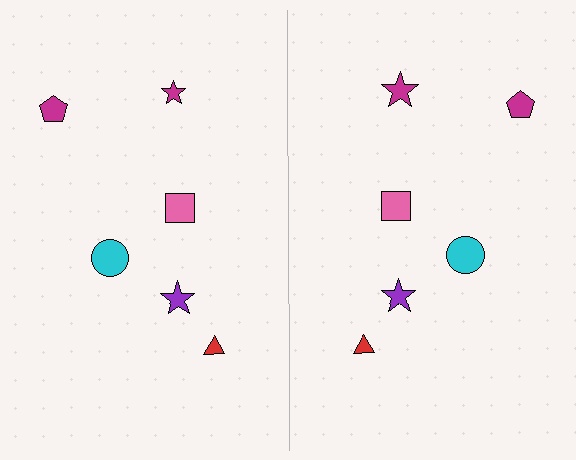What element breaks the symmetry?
The magenta star on the right side has a different size than its mirror counterpart.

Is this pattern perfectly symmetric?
No, the pattern is not perfectly symmetric. The magenta star on the right side has a different size than its mirror counterpart.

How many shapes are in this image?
There are 12 shapes in this image.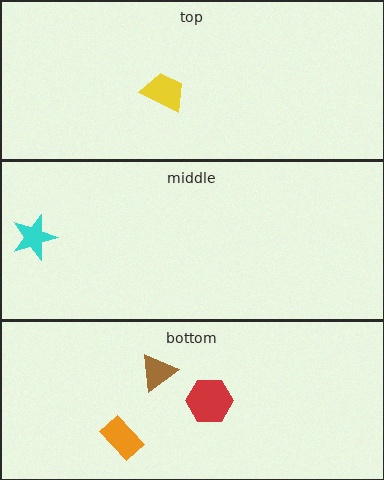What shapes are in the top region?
The yellow trapezoid.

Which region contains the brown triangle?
The bottom region.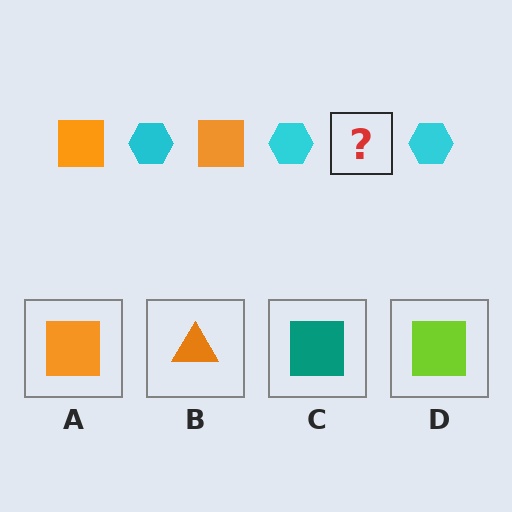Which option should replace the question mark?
Option A.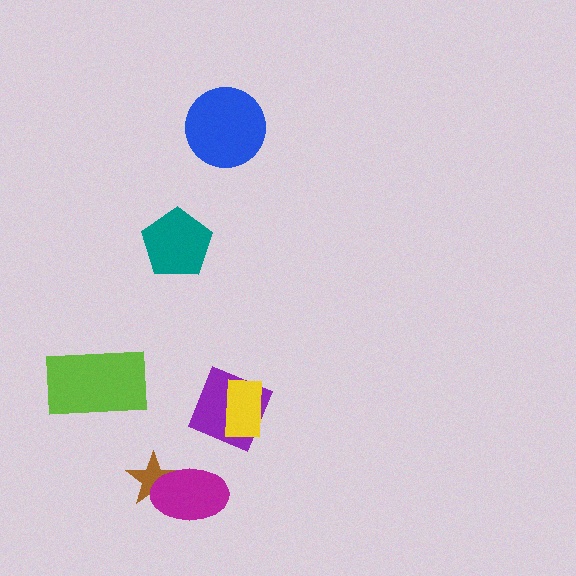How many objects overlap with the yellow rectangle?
1 object overlaps with the yellow rectangle.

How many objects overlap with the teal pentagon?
0 objects overlap with the teal pentagon.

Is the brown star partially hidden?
Yes, it is partially covered by another shape.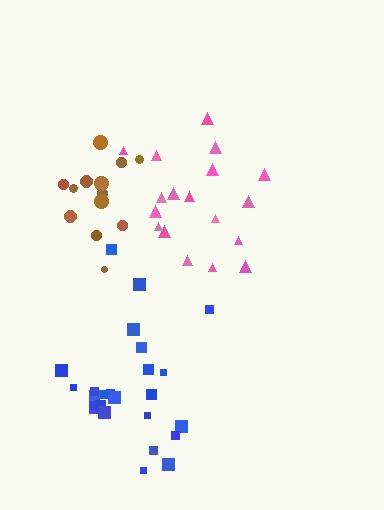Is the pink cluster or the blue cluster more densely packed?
Blue.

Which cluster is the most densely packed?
Brown.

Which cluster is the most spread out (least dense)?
Pink.